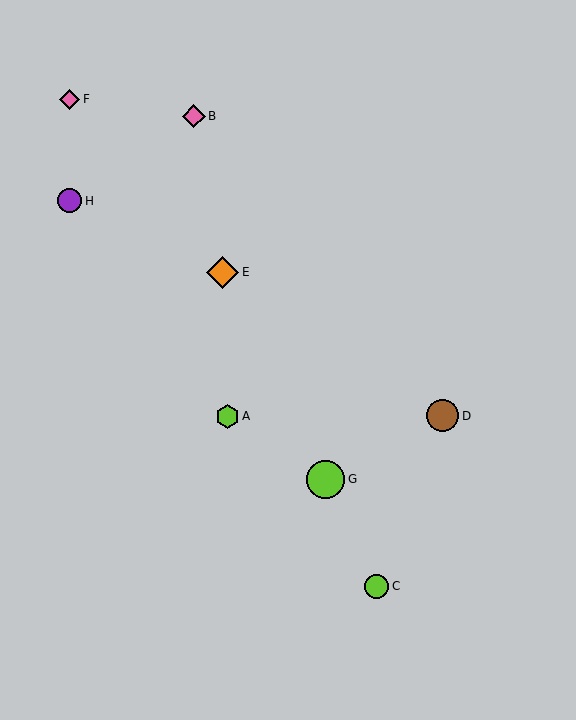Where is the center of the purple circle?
The center of the purple circle is at (70, 201).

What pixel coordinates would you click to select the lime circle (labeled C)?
Click at (377, 586) to select the lime circle C.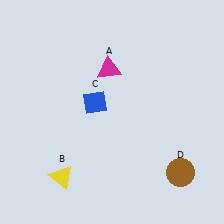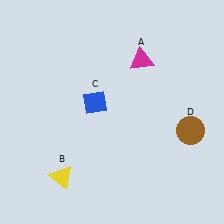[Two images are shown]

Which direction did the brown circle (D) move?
The brown circle (D) moved up.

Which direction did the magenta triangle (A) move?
The magenta triangle (A) moved right.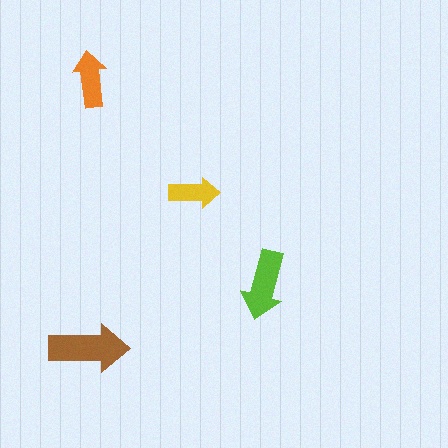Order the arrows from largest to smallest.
the brown one, the lime one, the orange one, the yellow one.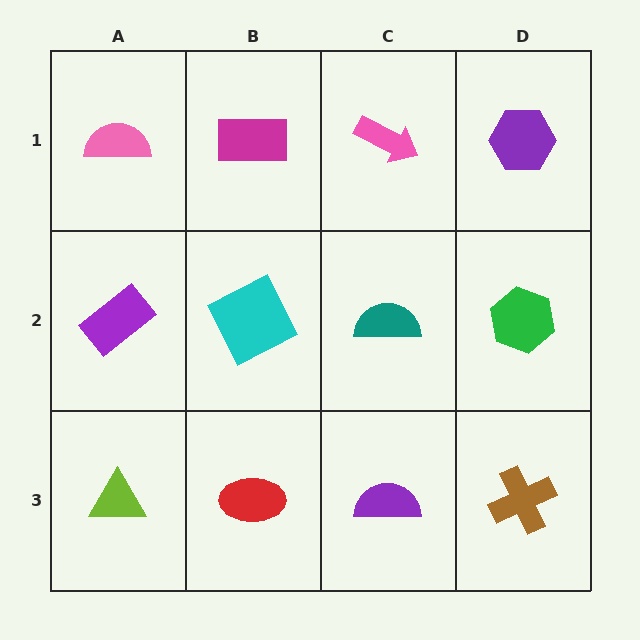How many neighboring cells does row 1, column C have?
3.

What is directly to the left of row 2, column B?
A purple rectangle.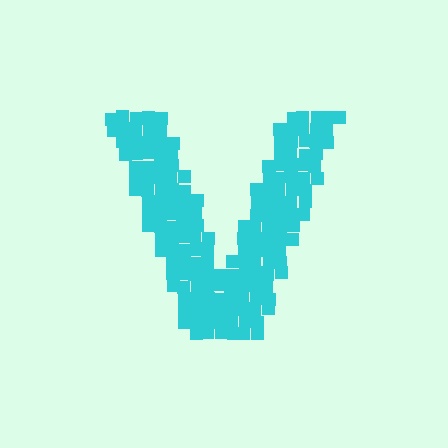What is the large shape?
The large shape is the letter V.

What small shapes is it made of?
It is made of small squares.